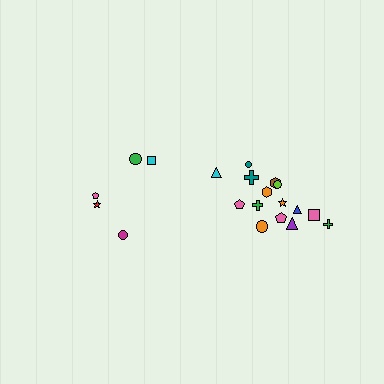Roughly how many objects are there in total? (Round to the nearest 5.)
Roughly 20 objects in total.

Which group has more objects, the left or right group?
The right group.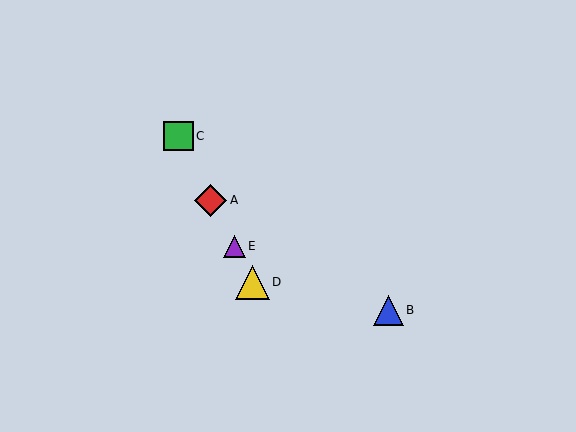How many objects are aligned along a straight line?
4 objects (A, C, D, E) are aligned along a straight line.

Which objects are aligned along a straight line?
Objects A, C, D, E are aligned along a straight line.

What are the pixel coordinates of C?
Object C is at (178, 136).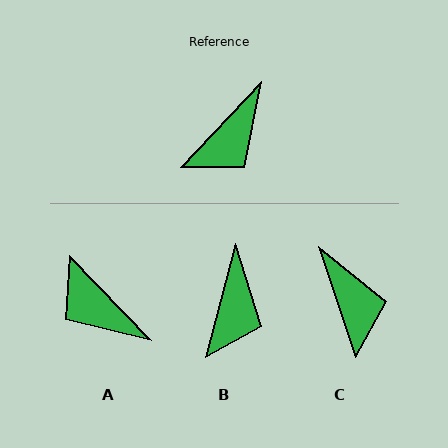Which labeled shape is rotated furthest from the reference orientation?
A, about 92 degrees away.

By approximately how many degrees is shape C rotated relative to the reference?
Approximately 62 degrees counter-clockwise.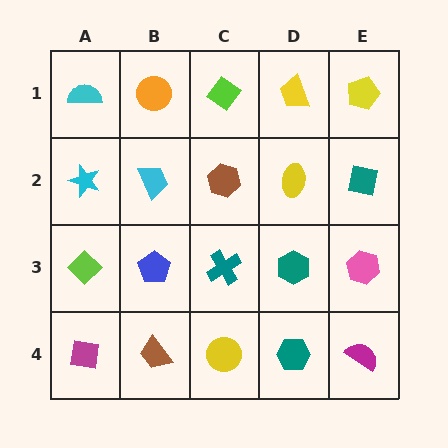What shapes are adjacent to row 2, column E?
A yellow pentagon (row 1, column E), a pink hexagon (row 3, column E), a yellow ellipse (row 2, column D).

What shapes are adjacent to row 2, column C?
A lime diamond (row 1, column C), a teal cross (row 3, column C), a cyan trapezoid (row 2, column B), a yellow ellipse (row 2, column D).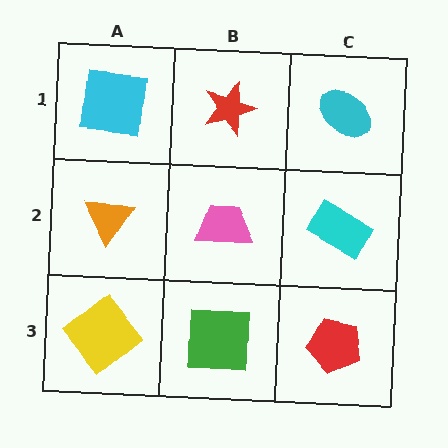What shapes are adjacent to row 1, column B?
A pink trapezoid (row 2, column B), a cyan square (row 1, column A), a cyan ellipse (row 1, column C).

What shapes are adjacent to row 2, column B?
A red star (row 1, column B), a green square (row 3, column B), an orange triangle (row 2, column A), a cyan rectangle (row 2, column C).